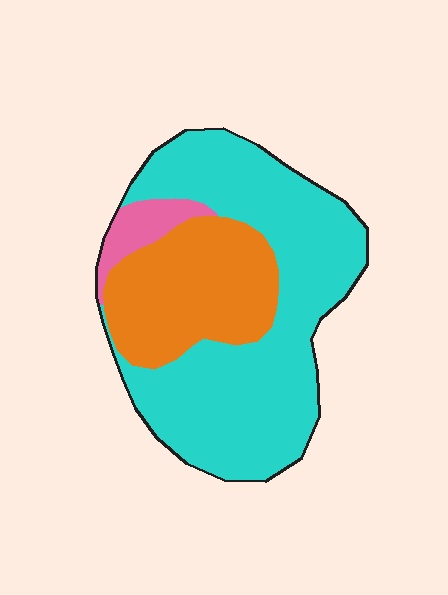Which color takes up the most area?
Cyan, at roughly 65%.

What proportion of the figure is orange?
Orange covers around 30% of the figure.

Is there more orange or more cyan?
Cyan.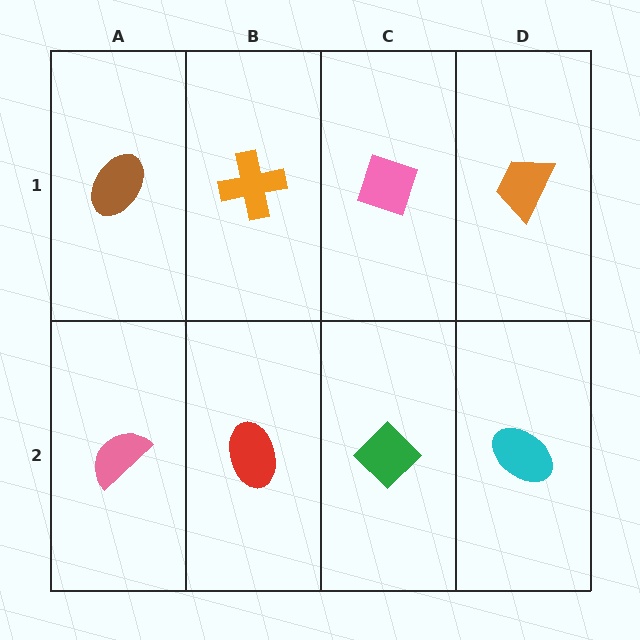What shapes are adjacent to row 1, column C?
A green diamond (row 2, column C), an orange cross (row 1, column B), an orange trapezoid (row 1, column D).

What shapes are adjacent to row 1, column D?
A cyan ellipse (row 2, column D), a pink diamond (row 1, column C).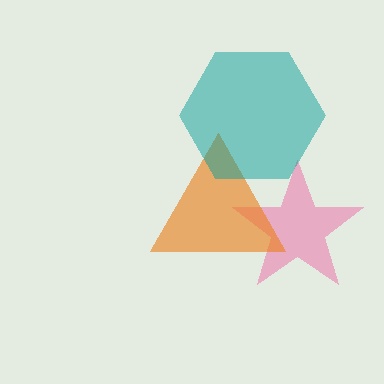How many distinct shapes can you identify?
There are 3 distinct shapes: a pink star, an orange triangle, a teal hexagon.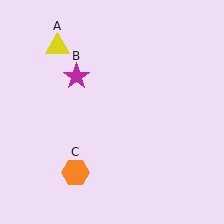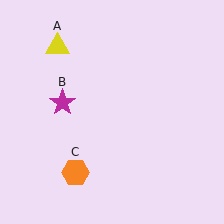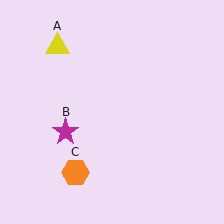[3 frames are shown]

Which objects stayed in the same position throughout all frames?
Yellow triangle (object A) and orange hexagon (object C) remained stationary.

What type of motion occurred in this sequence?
The magenta star (object B) rotated counterclockwise around the center of the scene.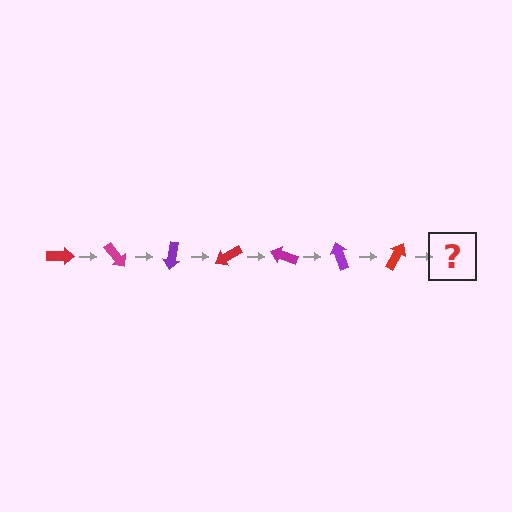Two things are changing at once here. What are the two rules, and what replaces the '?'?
The two rules are that it rotates 50 degrees each step and the color cycles through red, magenta, and purple. The '?' should be a magenta arrow, rotated 350 degrees from the start.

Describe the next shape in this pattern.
It should be a magenta arrow, rotated 350 degrees from the start.